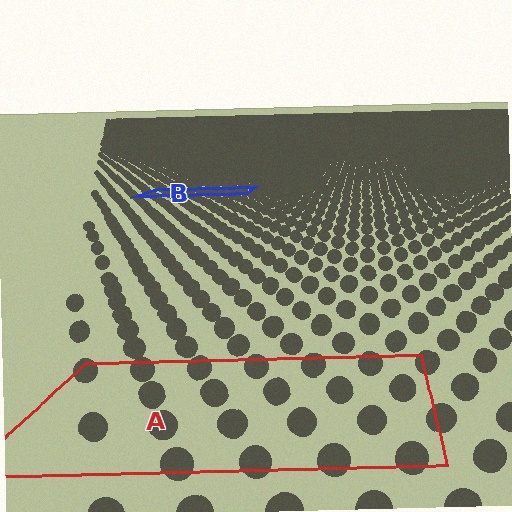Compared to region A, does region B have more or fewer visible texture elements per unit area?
Region B has more texture elements per unit area — they are packed more densely because it is farther away.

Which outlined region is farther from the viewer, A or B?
Region B is farther from the viewer — the texture elements inside it appear smaller and more densely packed.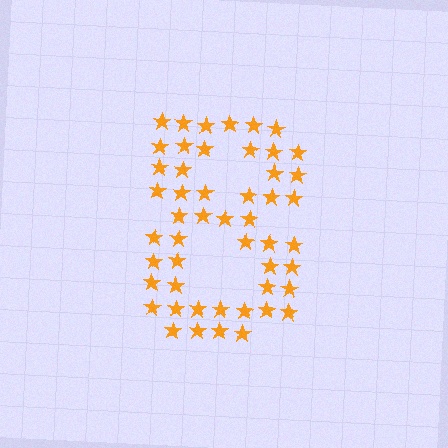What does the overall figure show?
The overall figure shows the digit 8.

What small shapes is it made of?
It is made of small stars.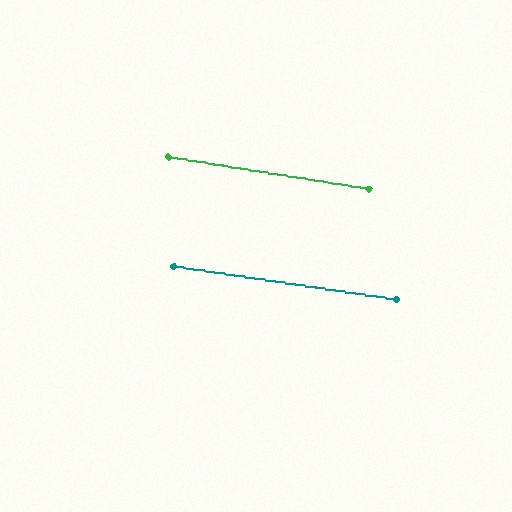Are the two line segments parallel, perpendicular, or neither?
Parallel — their directions differ by only 0.5°.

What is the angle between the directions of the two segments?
Approximately 0 degrees.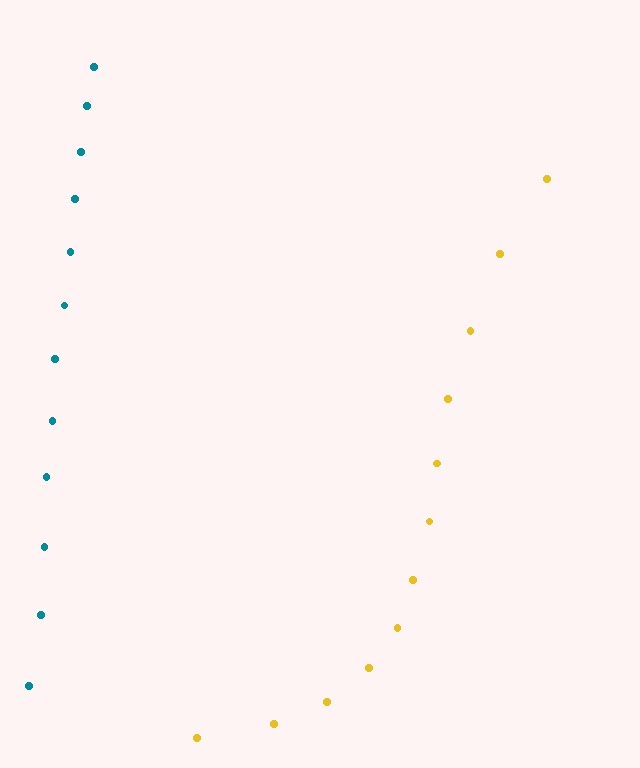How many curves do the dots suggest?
There are 2 distinct paths.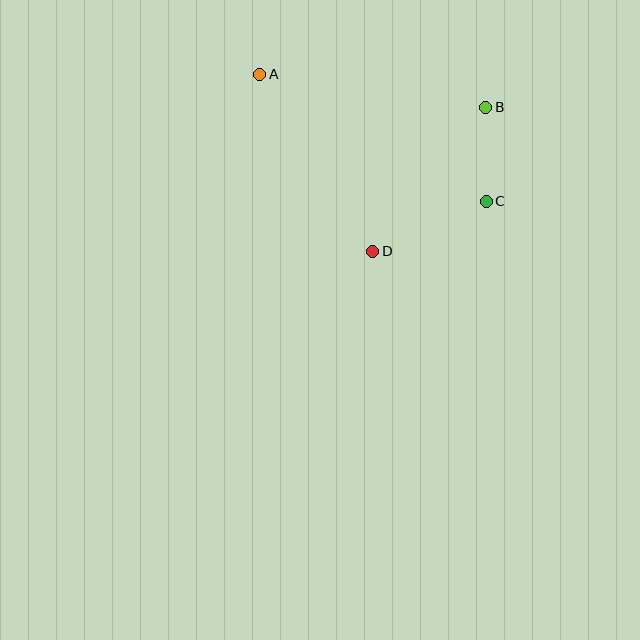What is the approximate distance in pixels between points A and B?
The distance between A and B is approximately 228 pixels.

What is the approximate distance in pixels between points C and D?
The distance between C and D is approximately 124 pixels.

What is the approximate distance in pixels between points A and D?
The distance between A and D is approximately 210 pixels.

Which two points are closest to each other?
Points B and C are closest to each other.